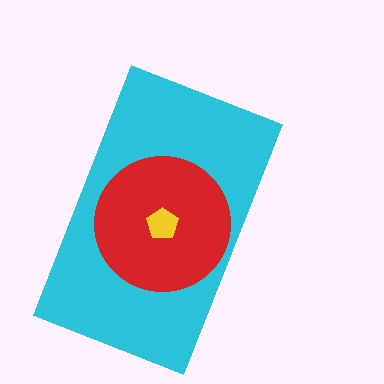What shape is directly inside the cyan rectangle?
The red circle.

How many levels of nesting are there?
3.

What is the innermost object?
The yellow pentagon.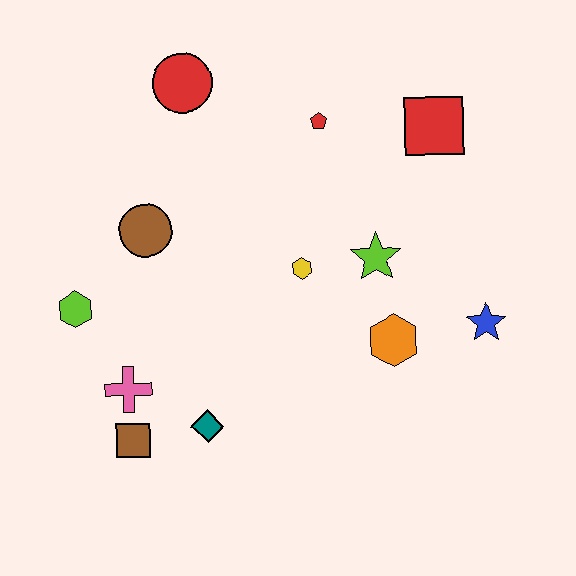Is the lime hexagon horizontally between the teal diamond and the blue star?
No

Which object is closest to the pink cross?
The brown square is closest to the pink cross.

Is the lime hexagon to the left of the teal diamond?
Yes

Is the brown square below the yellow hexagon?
Yes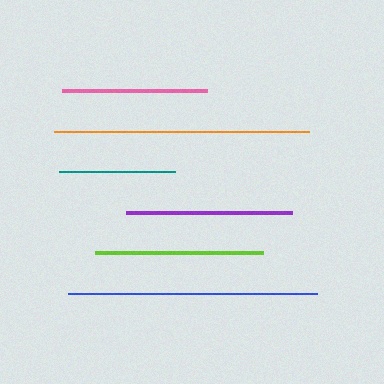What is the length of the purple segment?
The purple segment is approximately 166 pixels long.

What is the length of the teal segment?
The teal segment is approximately 116 pixels long.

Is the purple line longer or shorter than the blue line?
The blue line is longer than the purple line.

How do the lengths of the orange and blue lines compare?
The orange and blue lines are approximately the same length.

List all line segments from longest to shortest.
From longest to shortest: orange, blue, lime, purple, pink, teal.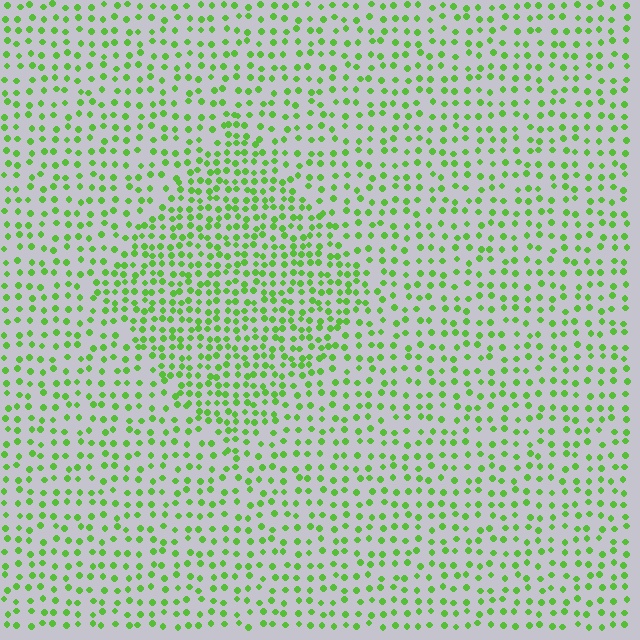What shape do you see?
I see a diamond.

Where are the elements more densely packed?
The elements are more densely packed inside the diamond boundary.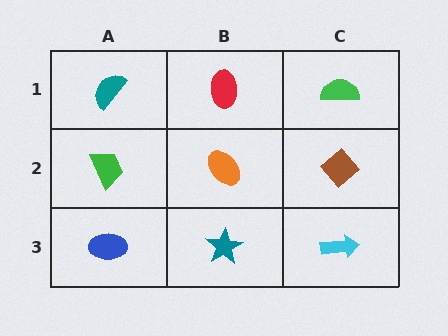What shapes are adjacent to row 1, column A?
A green trapezoid (row 2, column A), a red ellipse (row 1, column B).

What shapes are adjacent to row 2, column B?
A red ellipse (row 1, column B), a teal star (row 3, column B), a green trapezoid (row 2, column A), a brown diamond (row 2, column C).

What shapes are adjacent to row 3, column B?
An orange ellipse (row 2, column B), a blue ellipse (row 3, column A), a cyan arrow (row 3, column C).